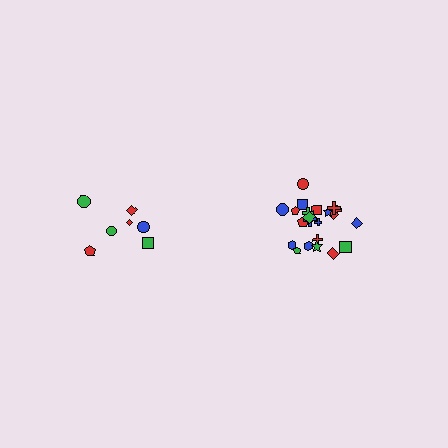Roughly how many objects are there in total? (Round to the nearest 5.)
Roughly 30 objects in total.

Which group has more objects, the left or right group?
The right group.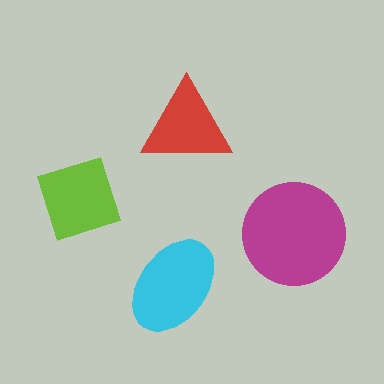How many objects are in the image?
There are 4 objects in the image.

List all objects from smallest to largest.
The red triangle, the lime diamond, the cyan ellipse, the magenta circle.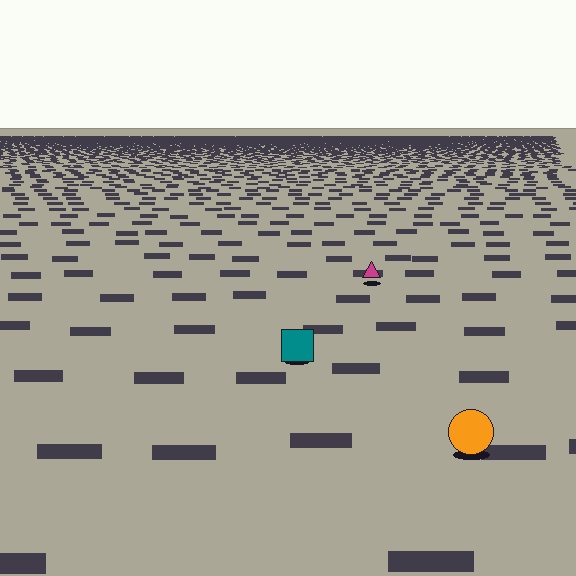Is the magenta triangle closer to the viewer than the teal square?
No. The teal square is closer — you can tell from the texture gradient: the ground texture is coarser near it.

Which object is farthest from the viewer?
The magenta triangle is farthest from the viewer. It appears smaller and the ground texture around it is denser.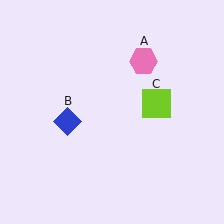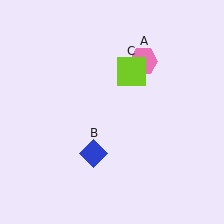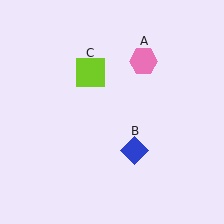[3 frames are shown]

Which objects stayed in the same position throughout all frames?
Pink hexagon (object A) remained stationary.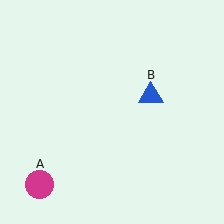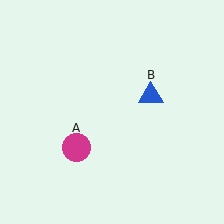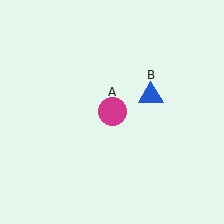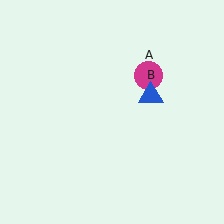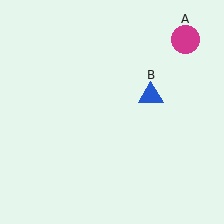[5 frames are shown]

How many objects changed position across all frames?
1 object changed position: magenta circle (object A).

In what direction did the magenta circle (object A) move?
The magenta circle (object A) moved up and to the right.